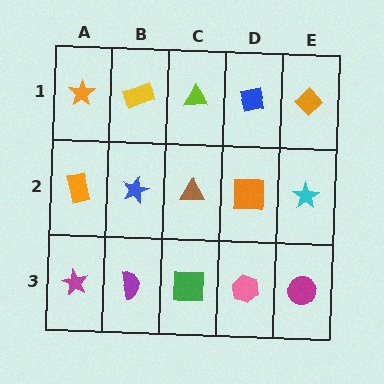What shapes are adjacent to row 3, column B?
A blue star (row 2, column B), a magenta star (row 3, column A), a green square (row 3, column C).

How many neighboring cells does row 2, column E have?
3.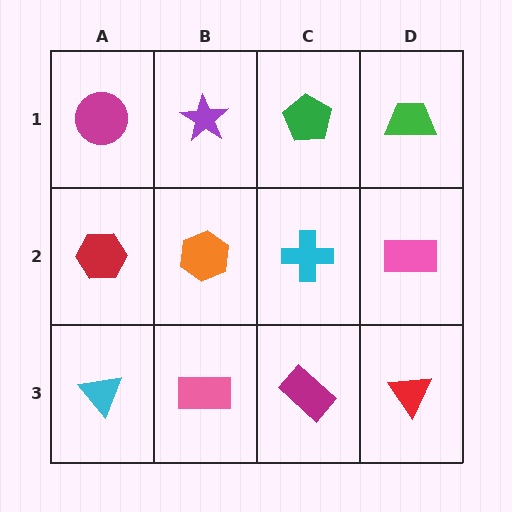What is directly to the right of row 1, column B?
A green pentagon.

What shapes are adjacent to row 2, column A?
A magenta circle (row 1, column A), a cyan triangle (row 3, column A), an orange hexagon (row 2, column B).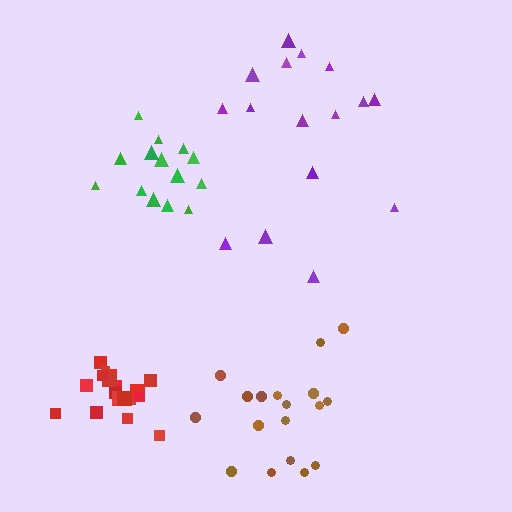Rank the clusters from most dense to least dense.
red, green, brown, purple.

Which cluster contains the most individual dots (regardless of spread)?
Red (19).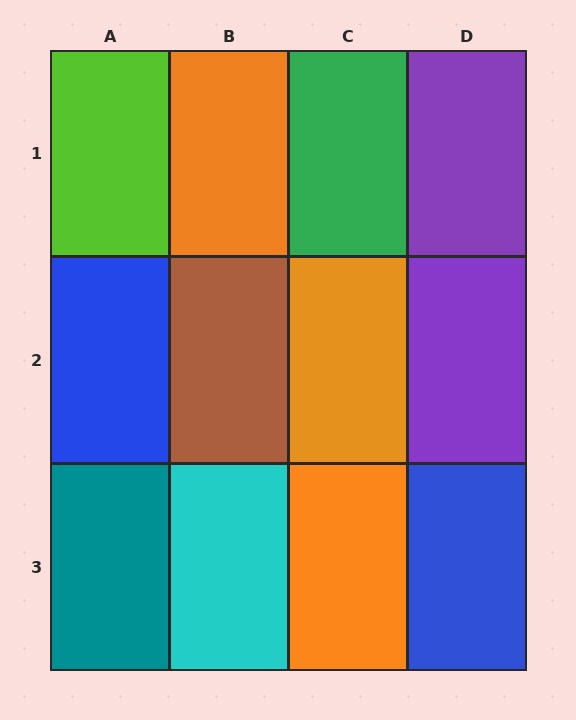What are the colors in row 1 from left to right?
Lime, orange, green, purple.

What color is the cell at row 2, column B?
Brown.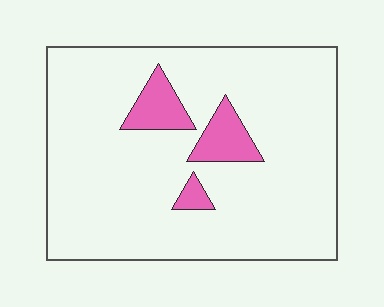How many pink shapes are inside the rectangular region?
3.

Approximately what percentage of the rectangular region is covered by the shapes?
Approximately 10%.